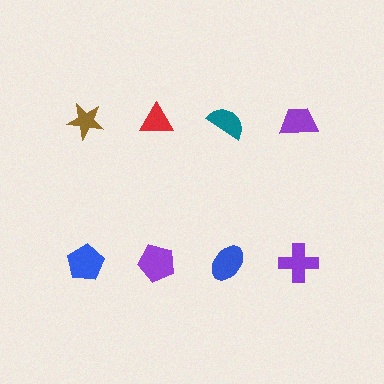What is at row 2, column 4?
A purple cross.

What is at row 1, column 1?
A brown star.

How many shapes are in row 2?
4 shapes.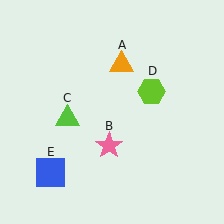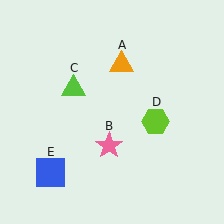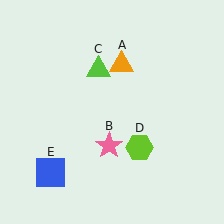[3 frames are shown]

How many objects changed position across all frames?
2 objects changed position: lime triangle (object C), lime hexagon (object D).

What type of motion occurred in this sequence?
The lime triangle (object C), lime hexagon (object D) rotated clockwise around the center of the scene.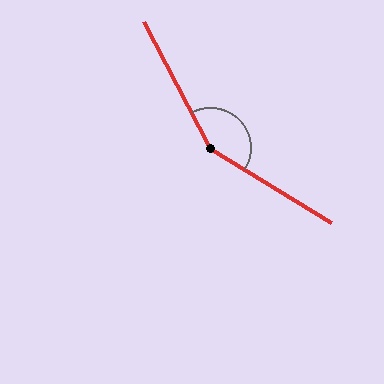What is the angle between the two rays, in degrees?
Approximately 150 degrees.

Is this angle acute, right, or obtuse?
It is obtuse.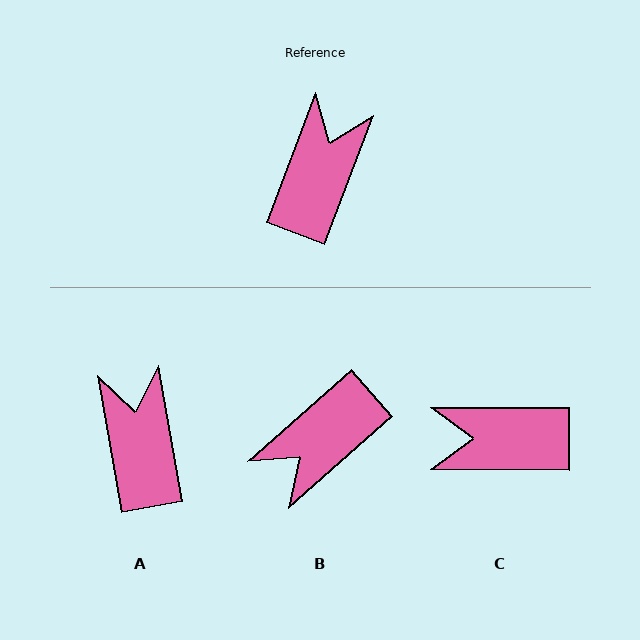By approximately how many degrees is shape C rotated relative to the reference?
Approximately 111 degrees counter-clockwise.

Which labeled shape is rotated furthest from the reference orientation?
B, about 152 degrees away.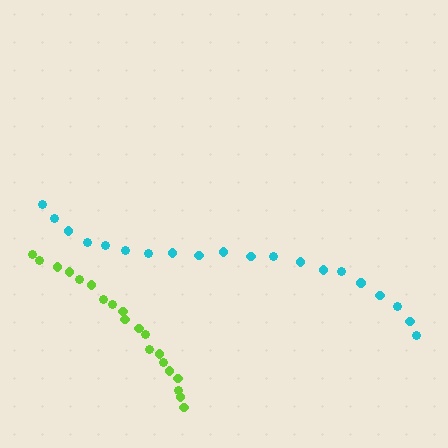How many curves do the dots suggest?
There are 2 distinct paths.